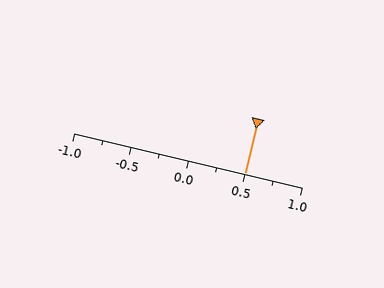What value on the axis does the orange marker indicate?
The marker indicates approximately 0.5.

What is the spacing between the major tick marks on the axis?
The major ticks are spaced 0.5 apart.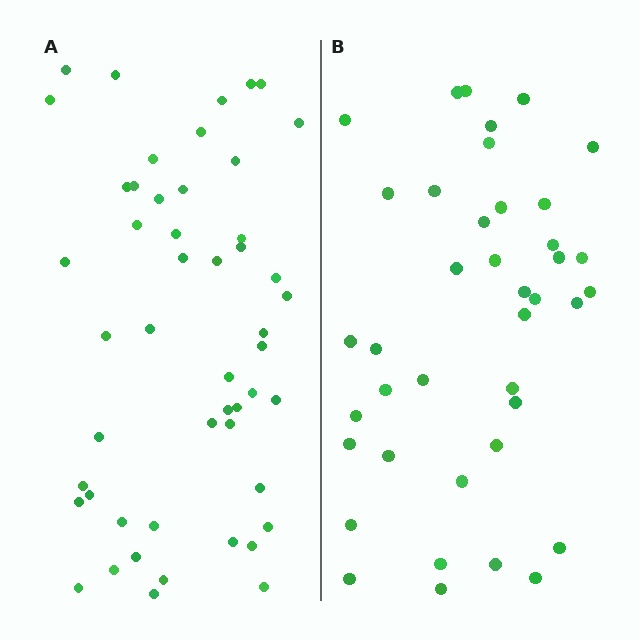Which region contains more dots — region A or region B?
Region A (the left region) has more dots.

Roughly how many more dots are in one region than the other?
Region A has roughly 10 or so more dots than region B.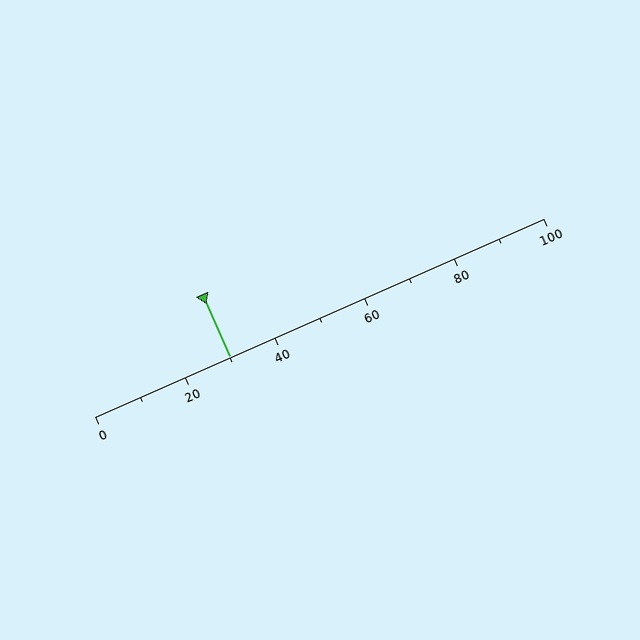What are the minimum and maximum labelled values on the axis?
The axis runs from 0 to 100.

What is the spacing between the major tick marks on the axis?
The major ticks are spaced 20 apart.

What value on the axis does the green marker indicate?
The marker indicates approximately 30.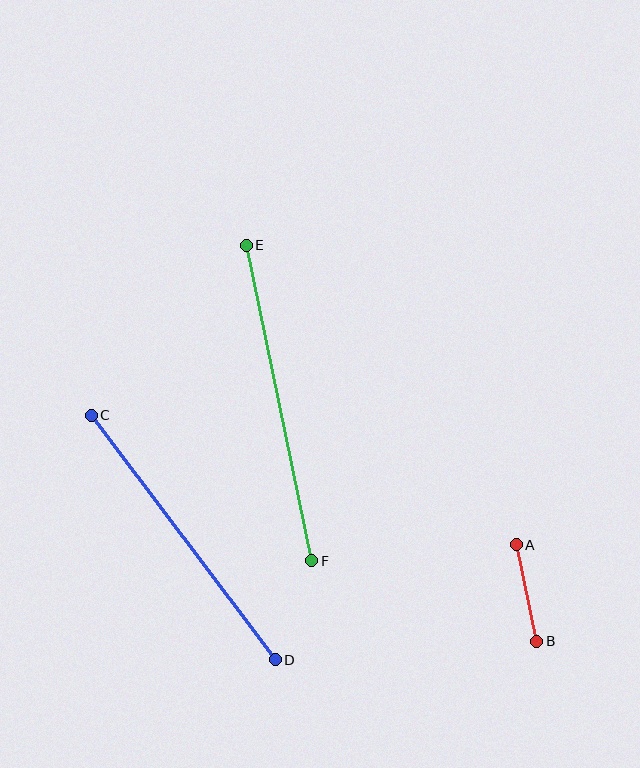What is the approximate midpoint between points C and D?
The midpoint is at approximately (183, 538) pixels.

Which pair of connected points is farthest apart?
Points E and F are farthest apart.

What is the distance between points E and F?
The distance is approximately 322 pixels.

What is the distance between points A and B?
The distance is approximately 99 pixels.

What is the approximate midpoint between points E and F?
The midpoint is at approximately (279, 403) pixels.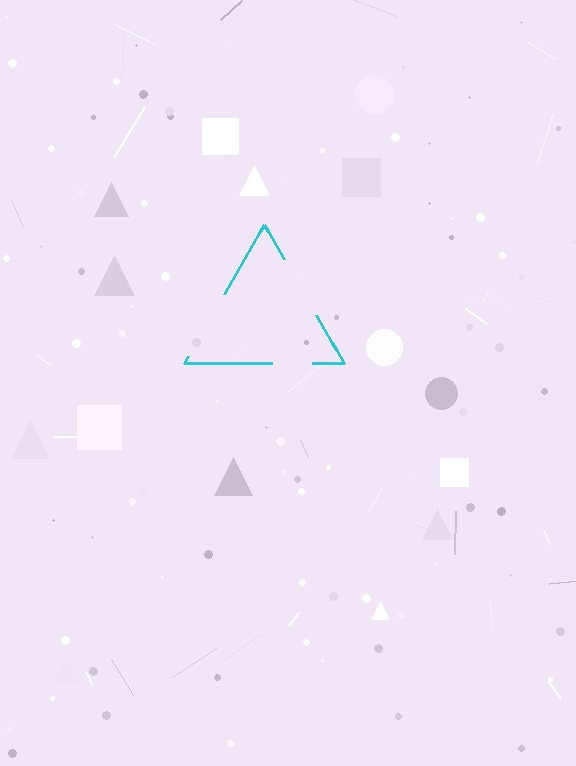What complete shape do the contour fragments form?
The contour fragments form a triangle.